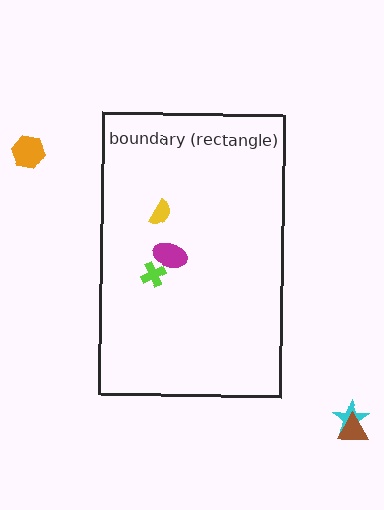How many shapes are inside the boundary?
3 inside, 3 outside.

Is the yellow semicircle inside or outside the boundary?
Inside.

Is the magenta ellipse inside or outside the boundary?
Inside.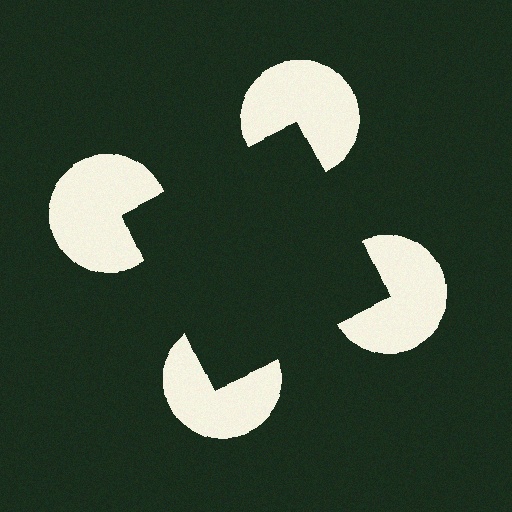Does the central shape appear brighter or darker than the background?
It typically appears slightly darker than the background, even though no actual brightness change is drawn.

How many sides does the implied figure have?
4 sides.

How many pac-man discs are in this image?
There are 4 — one at each vertex of the illusory square.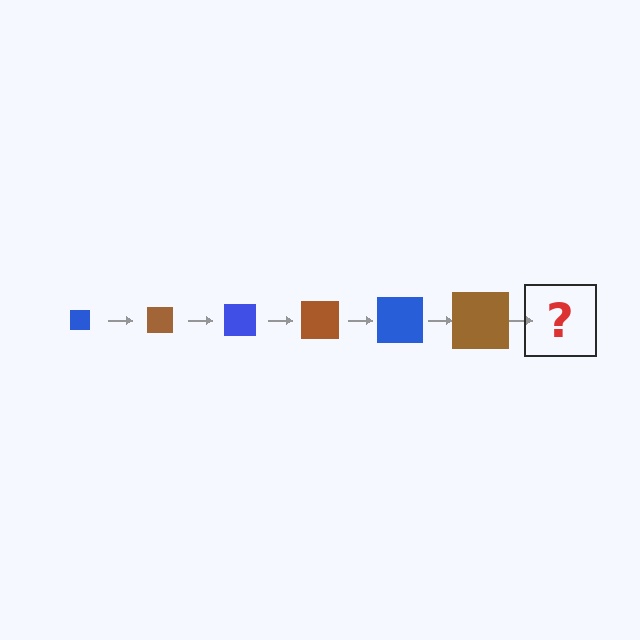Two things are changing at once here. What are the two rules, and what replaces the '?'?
The two rules are that the square grows larger each step and the color cycles through blue and brown. The '?' should be a blue square, larger than the previous one.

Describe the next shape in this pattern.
It should be a blue square, larger than the previous one.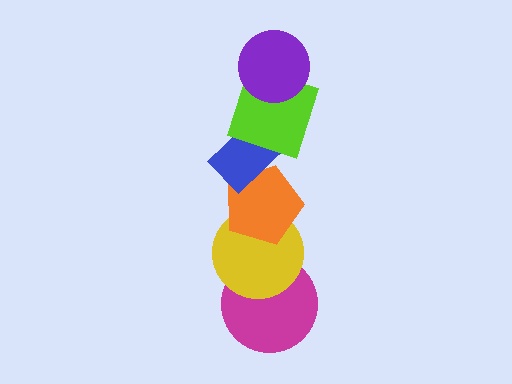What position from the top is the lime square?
The lime square is 2nd from the top.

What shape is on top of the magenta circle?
The yellow circle is on top of the magenta circle.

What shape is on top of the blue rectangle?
The lime square is on top of the blue rectangle.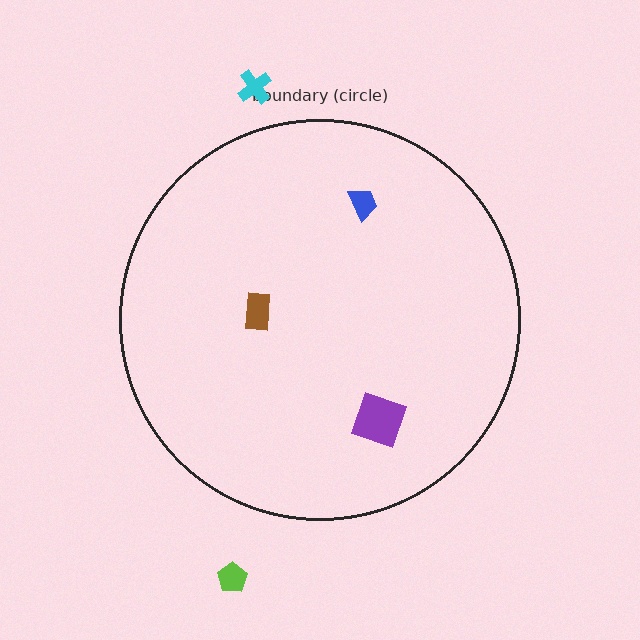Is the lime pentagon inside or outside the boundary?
Outside.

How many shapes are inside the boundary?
3 inside, 2 outside.